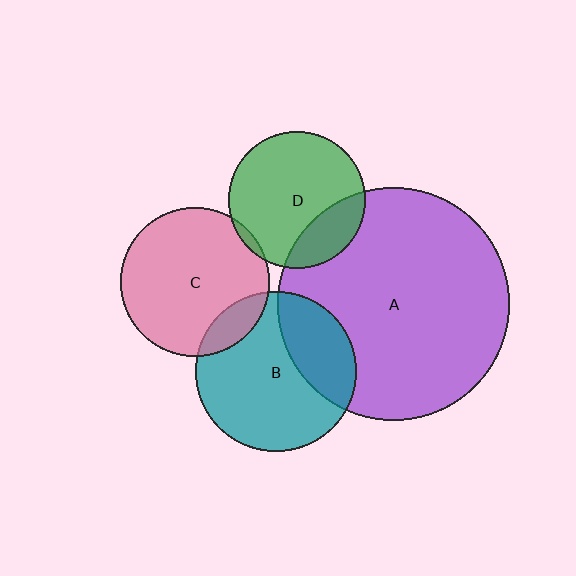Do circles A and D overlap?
Yes.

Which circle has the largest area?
Circle A (purple).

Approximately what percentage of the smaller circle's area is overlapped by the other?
Approximately 20%.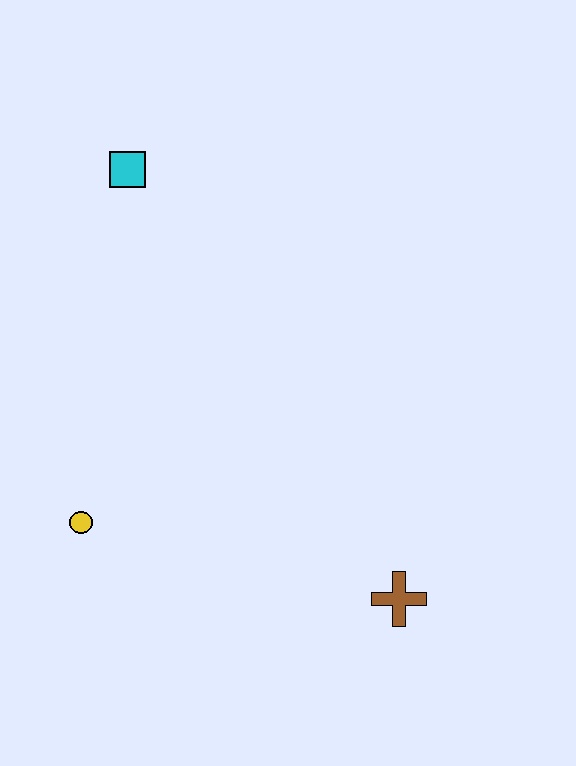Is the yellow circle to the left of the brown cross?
Yes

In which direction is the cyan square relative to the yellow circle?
The cyan square is above the yellow circle.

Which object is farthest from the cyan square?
The brown cross is farthest from the cyan square.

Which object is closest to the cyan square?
The yellow circle is closest to the cyan square.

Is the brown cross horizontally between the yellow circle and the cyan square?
No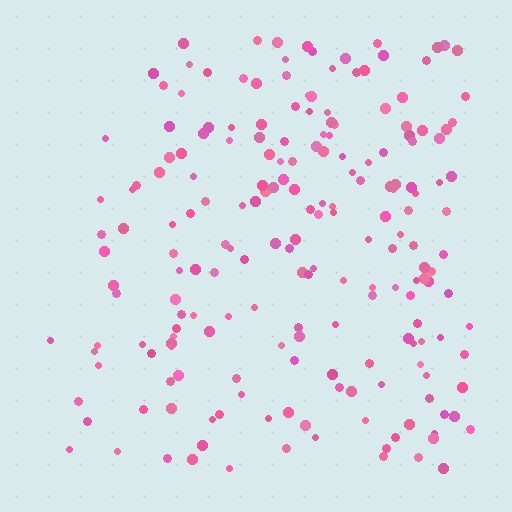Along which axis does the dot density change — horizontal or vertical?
Horizontal.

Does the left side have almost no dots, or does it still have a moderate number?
Still a moderate number, just noticeably fewer than the right.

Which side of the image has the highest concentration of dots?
The right.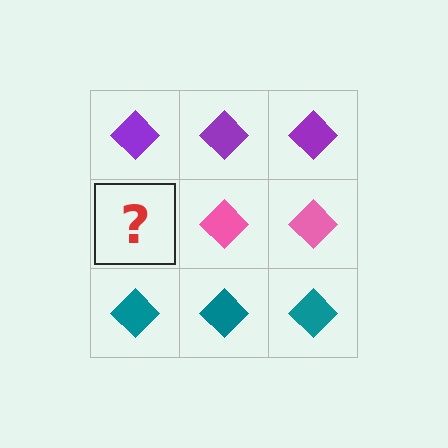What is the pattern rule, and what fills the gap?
The rule is that each row has a consistent color. The gap should be filled with a pink diamond.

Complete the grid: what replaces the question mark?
The question mark should be replaced with a pink diamond.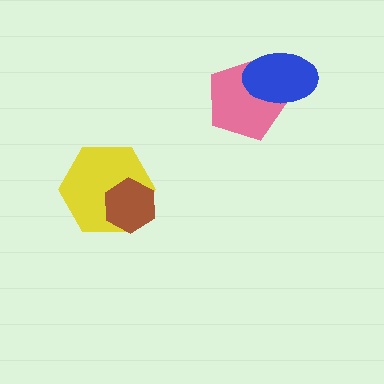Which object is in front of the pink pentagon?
The blue ellipse is in front of the pink pentagon.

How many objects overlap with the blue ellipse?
1 object overlaps with the blue ellipse.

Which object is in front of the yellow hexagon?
The brown hexagon is in front of the yellow hexagon.